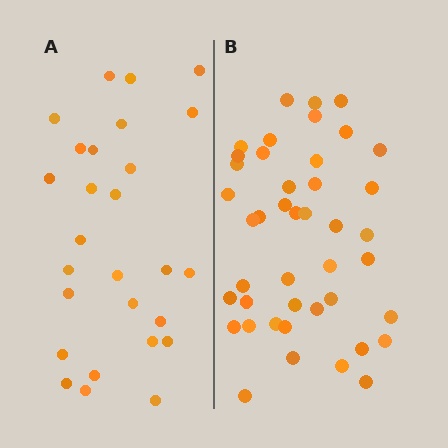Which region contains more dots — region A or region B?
Region B (the right region) has more dots.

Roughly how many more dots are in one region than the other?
Region B has approximately 15 more dots than region A.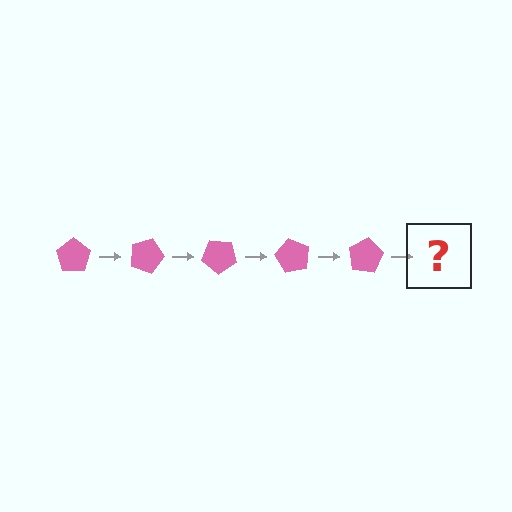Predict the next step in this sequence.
The next step is a pink pentagon rotated 100 degrees.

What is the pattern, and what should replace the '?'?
The pattern is that the pentagon rotates 20 degrees each step. The '?' should be a pink pentagon rotated 100 degrees.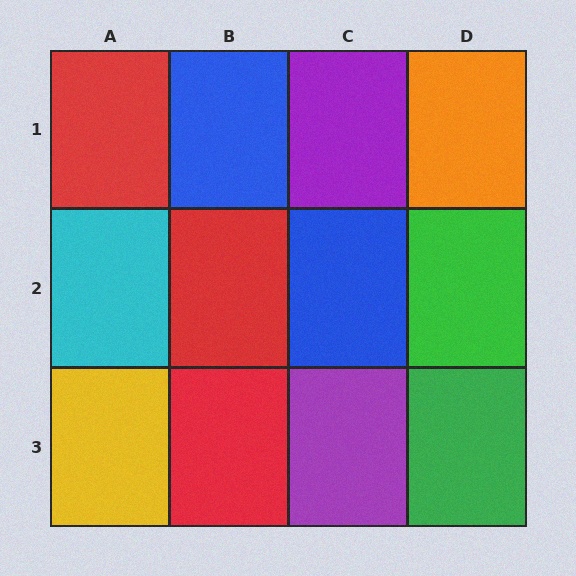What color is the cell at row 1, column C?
Purple.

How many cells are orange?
1 cell is orange.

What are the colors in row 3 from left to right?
Yellow, red, purple, green.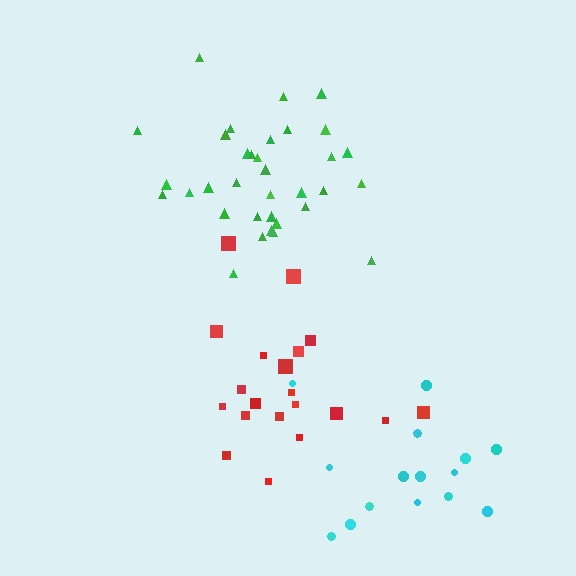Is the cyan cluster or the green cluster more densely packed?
Green.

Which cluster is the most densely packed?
Green.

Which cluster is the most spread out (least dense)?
Red.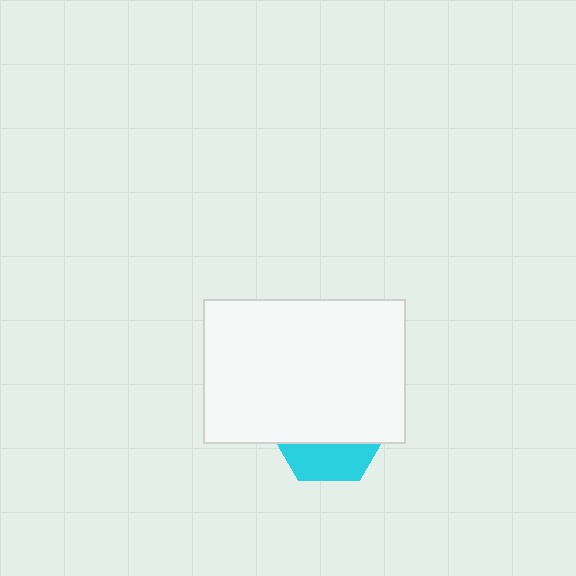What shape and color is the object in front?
The object in front is a white rectangle.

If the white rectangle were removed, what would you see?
You would see the complete cyan hexagon.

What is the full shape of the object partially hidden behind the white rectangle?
The partially hidden object is a cyan hexagon.